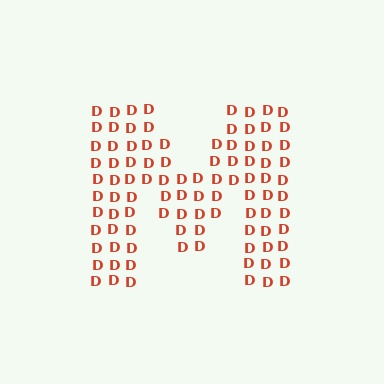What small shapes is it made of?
It is made of small letter D's.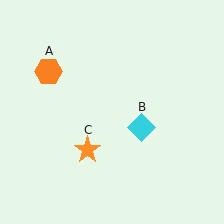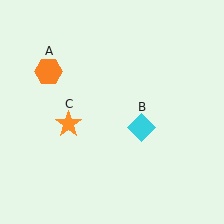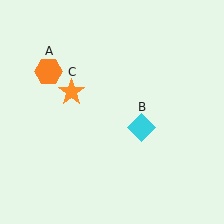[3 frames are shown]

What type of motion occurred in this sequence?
The orange star (object C) rotated clockwise around the center of the scene.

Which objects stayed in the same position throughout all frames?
Orange hexagon (object A) and cyan diamond (object B) remained stationary.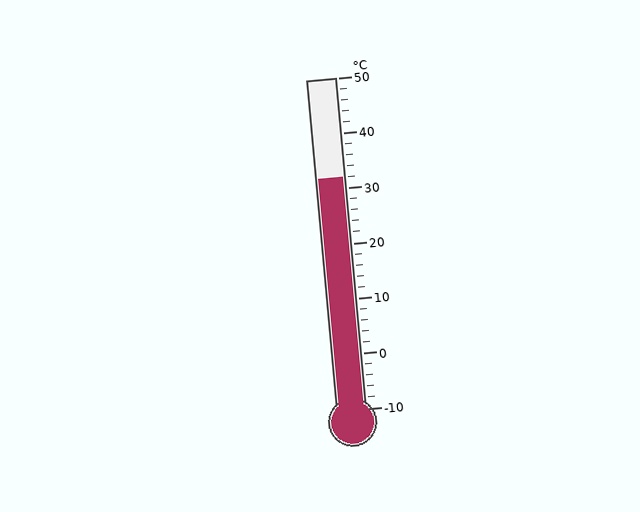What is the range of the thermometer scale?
The thermometer scale ranges from -10°C to 50°C.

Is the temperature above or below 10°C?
The temperature is above 10°C.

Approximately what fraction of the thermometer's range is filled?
The thermometer is filled to approximately 70% of its range.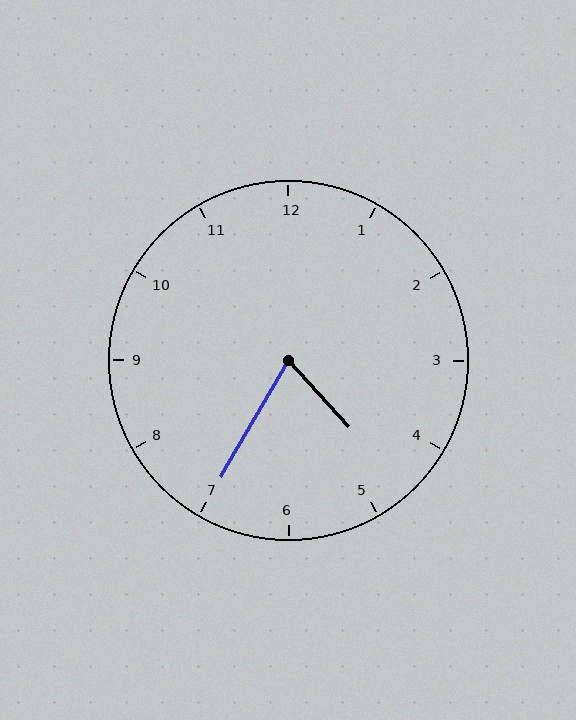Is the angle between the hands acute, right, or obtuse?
It is acute.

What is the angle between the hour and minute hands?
Approximately 72 degrees.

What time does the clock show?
4:35.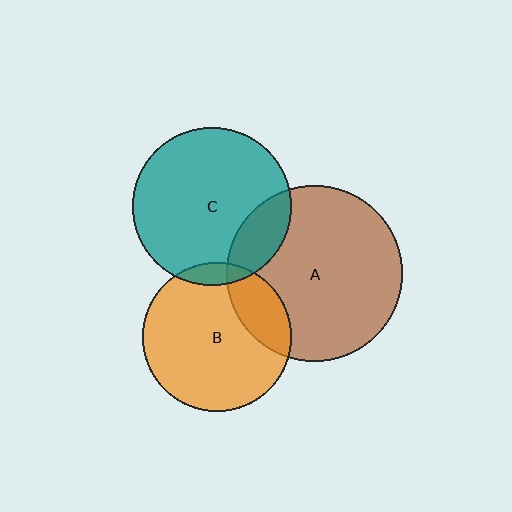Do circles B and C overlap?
Yes.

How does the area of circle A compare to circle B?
Approximately 1.4 times.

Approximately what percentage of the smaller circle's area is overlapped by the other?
Approximately 5%.